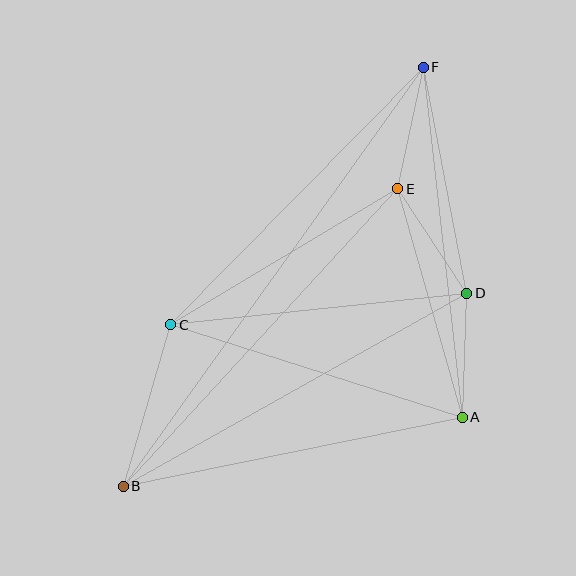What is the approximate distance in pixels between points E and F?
The distance between E and F is approximately 124 pixels.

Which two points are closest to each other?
Points A and D are closest to each other.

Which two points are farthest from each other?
Points B and F are farthest from each other.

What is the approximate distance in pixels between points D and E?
The distance between D and E is approximately 125 pixels.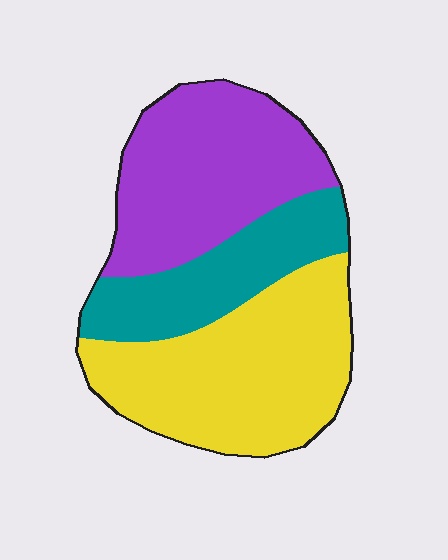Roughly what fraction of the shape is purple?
Purple takes up between a third and a half of the shape.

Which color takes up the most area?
Yellow, at roughly 40%.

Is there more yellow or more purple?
Yellow.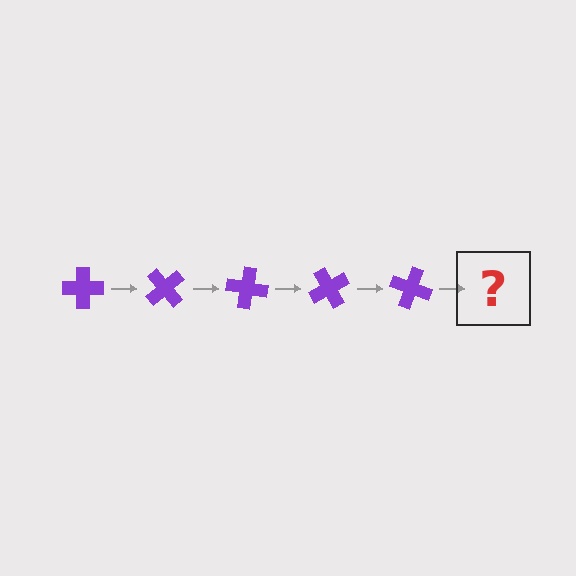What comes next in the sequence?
The next element should be a purple cross rotated 250 degrees.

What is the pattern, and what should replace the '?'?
The pattern is that the cross rotates 50 degrees each step. The '?' should be a purple cross rotated 250 degrees.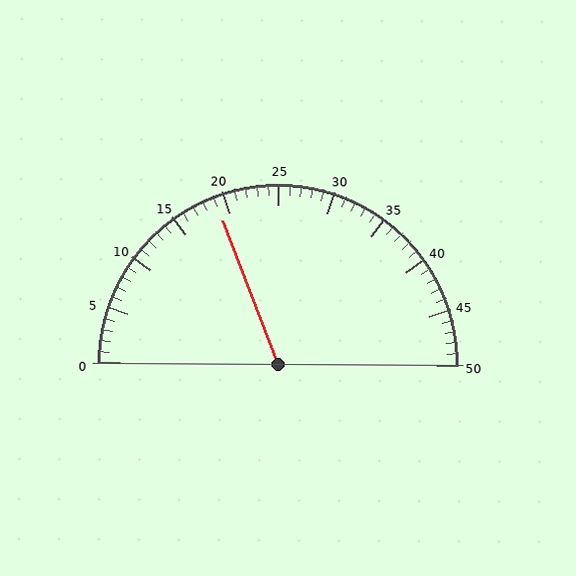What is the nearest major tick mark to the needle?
The nearest major tick mark is 20.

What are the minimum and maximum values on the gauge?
The gauge ranges from 0 to 50.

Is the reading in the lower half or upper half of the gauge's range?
The reading is in the lower half of the range (0 to 50).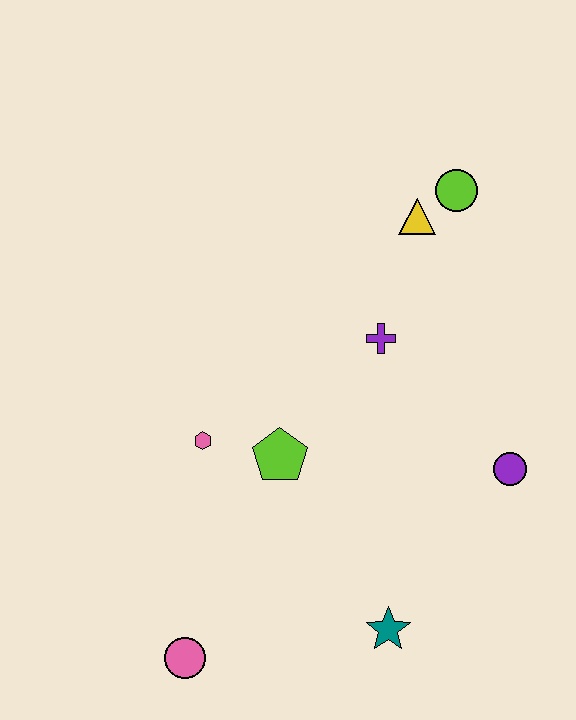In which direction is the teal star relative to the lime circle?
The teal star is below the lime circle.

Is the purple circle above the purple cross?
No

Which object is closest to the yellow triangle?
The lime circle is closest to the yellow triangle.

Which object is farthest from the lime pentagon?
The lime circle is farthest from the lime pentagon.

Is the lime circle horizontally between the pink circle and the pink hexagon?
No